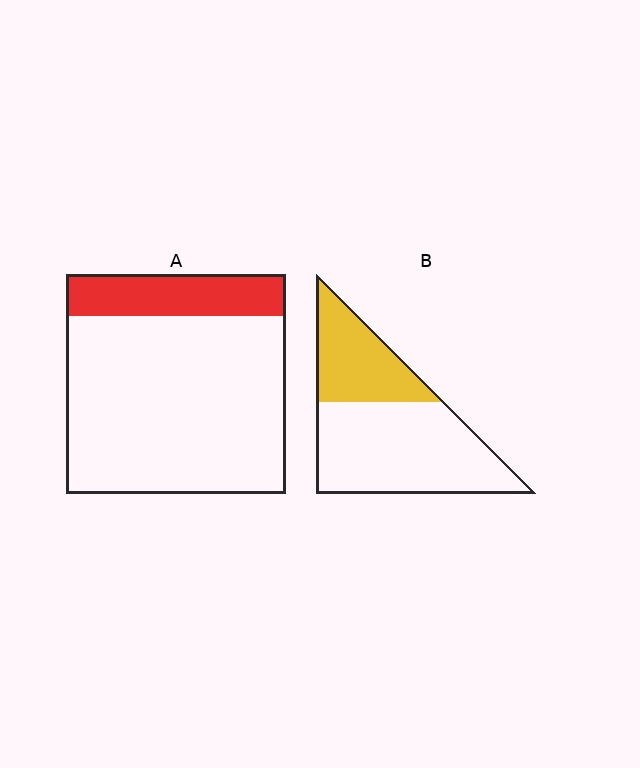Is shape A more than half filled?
No.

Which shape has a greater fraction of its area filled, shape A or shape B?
Shape B.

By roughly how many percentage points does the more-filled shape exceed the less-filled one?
By roughly 15 percentage points (B over A).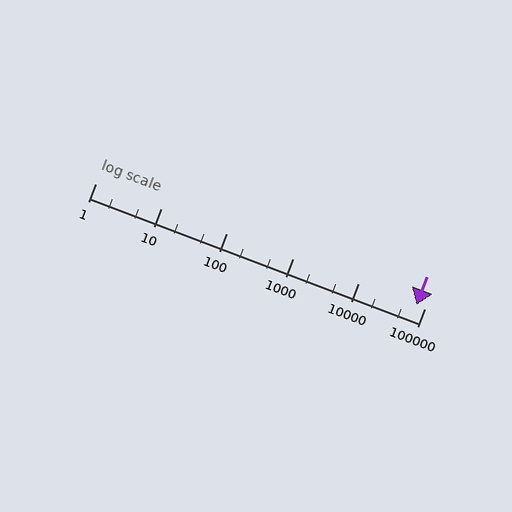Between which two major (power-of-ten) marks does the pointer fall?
The pointer is between 10000 and 100000.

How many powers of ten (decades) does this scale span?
The scale spans 5 decades, from 1 to 100000.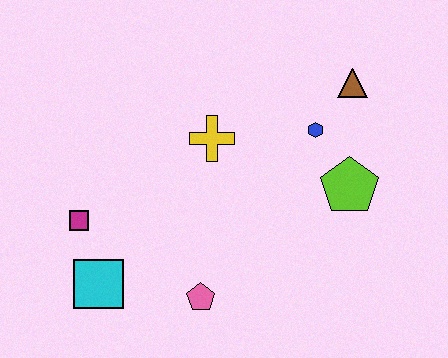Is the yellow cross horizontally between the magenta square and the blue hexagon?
Yes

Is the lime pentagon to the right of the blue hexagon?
Yes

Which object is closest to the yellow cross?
The blue hexagon is closest to the yellow cross.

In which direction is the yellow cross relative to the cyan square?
The yellow cross is above the cyan square.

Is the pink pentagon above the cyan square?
No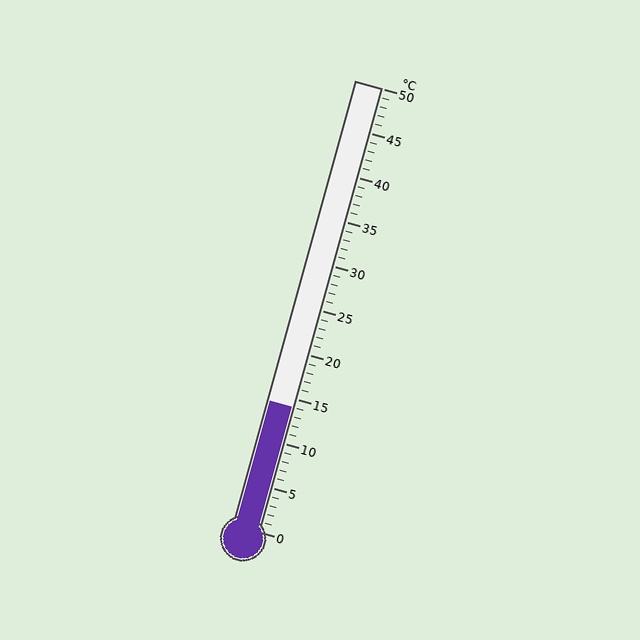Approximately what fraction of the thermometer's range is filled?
The thermometer is filled to approximately 30% of its range.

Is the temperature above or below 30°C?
The temperature is below 30°C.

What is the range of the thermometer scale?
The thermometer scale ranges from 0°C to 50°C.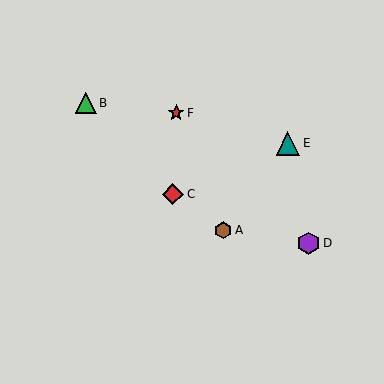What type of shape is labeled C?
Shape C is a red diamond.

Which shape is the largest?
The teal triangle (labeled E) is the largest.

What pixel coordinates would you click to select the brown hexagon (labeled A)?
Click at (223, 230) to select the brown hexagon A.